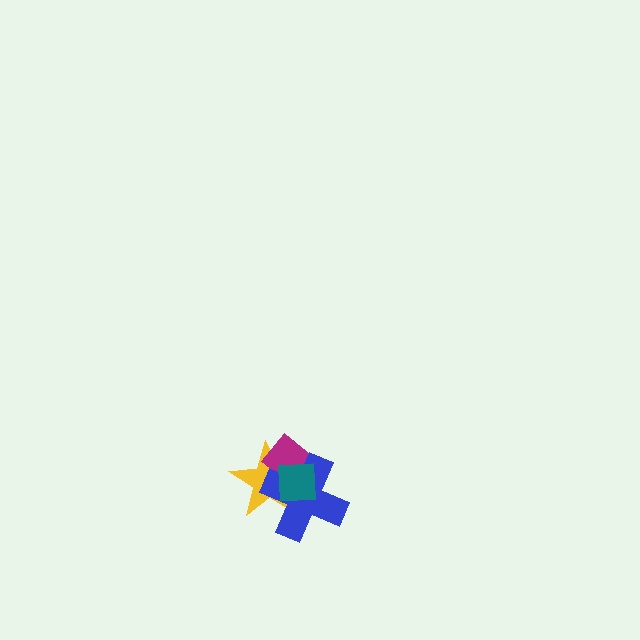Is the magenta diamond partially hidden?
Yes, it is partially covered by another shape.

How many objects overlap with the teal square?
3 objects overlap with the teal square.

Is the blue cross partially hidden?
Yes, it is partially covered by another shape.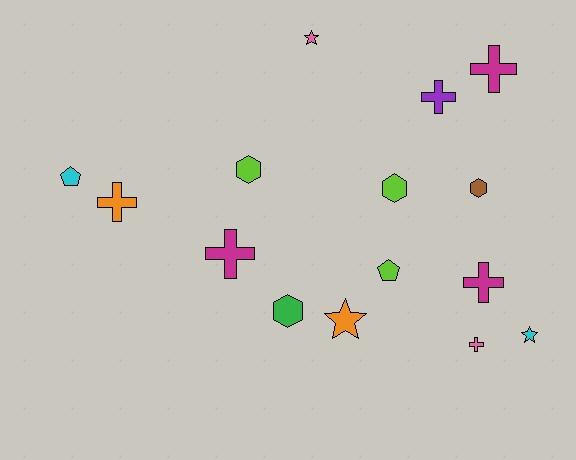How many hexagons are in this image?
There are 4 hexagons.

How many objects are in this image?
There are 15 objects.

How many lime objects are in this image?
There are 3 lime objects.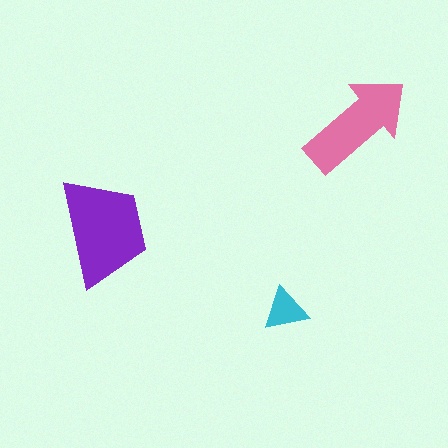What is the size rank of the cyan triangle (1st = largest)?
3rd.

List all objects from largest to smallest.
The purple trapezoid, the pink arrow, the cyan triangle.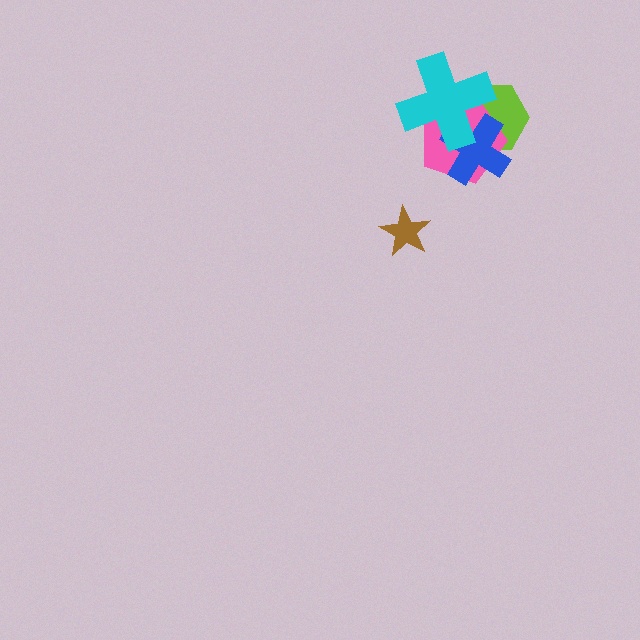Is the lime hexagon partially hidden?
Yes, it is partially covered by another shape.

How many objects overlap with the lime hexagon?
3 objects overlap with the lime hexagon.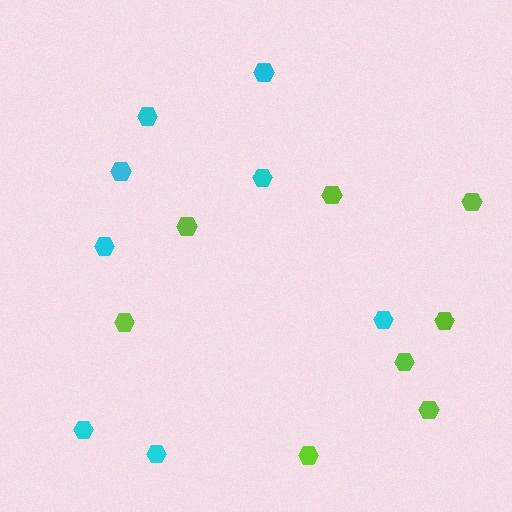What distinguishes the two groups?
There are 2 groups: one group of cyan hexagons (8) and one group of lime hexagons (8).